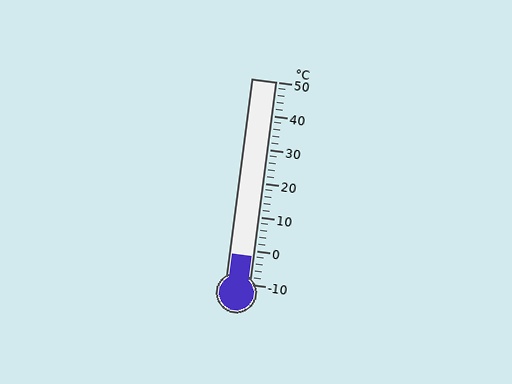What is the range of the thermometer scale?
The thermometer scale ranges from -10°C to 50°C.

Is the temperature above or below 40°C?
The temperature is below 40°C.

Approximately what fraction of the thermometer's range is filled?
The thermometer is filled to approximately 15% of its range.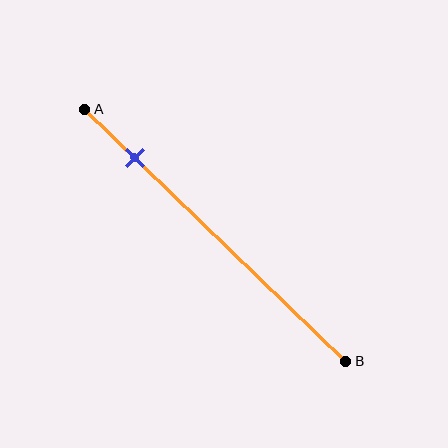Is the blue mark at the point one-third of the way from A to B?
No, the mark is at about 20% from A, not at the 33% one-third point.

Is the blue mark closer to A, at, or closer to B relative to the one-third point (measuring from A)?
The blue mark is closer to point A than the one-third point of segment AB.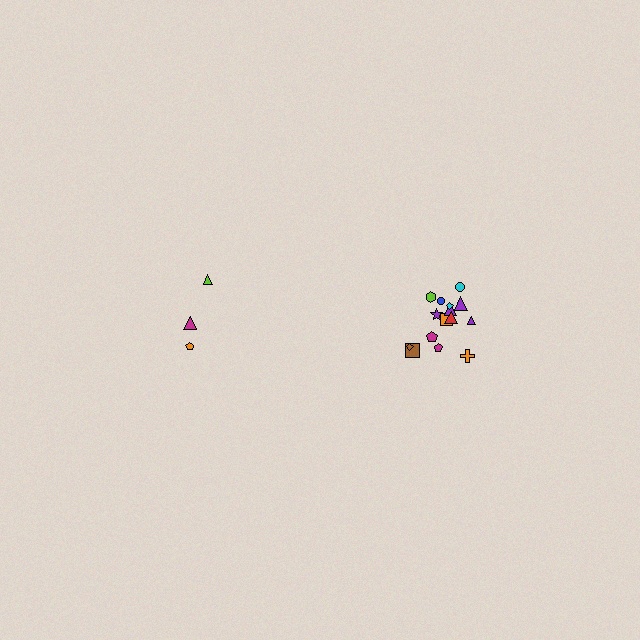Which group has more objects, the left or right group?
The right group.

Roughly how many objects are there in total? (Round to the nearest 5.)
Roughly 20 objects in total.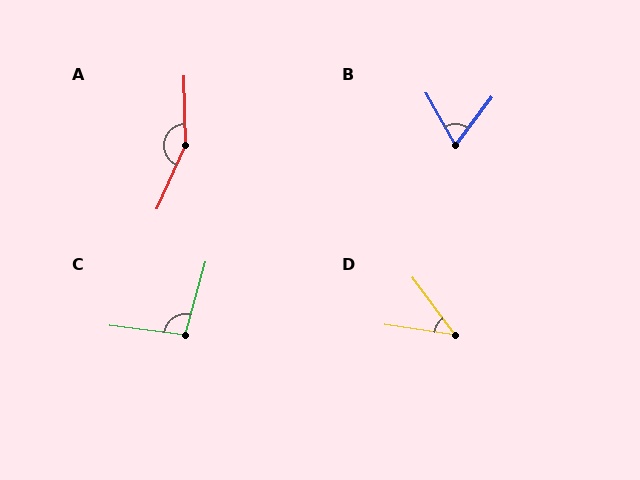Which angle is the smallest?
D, at approximately 46 degrees.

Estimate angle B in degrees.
Approximately 66 degrees.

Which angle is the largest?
A, at approximately 154 degrees.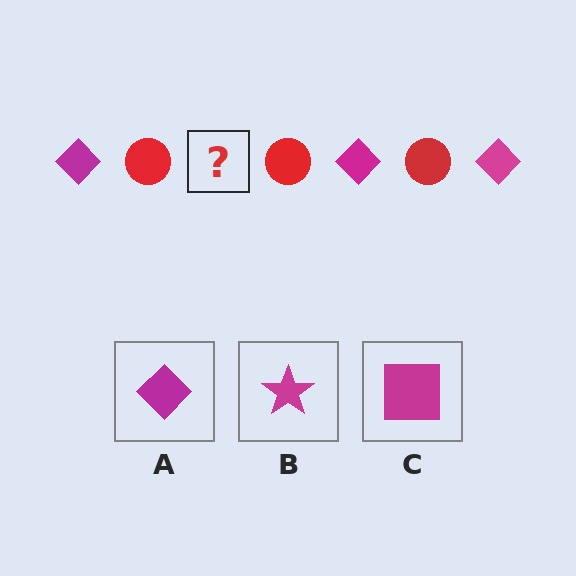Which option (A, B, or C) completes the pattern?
A.